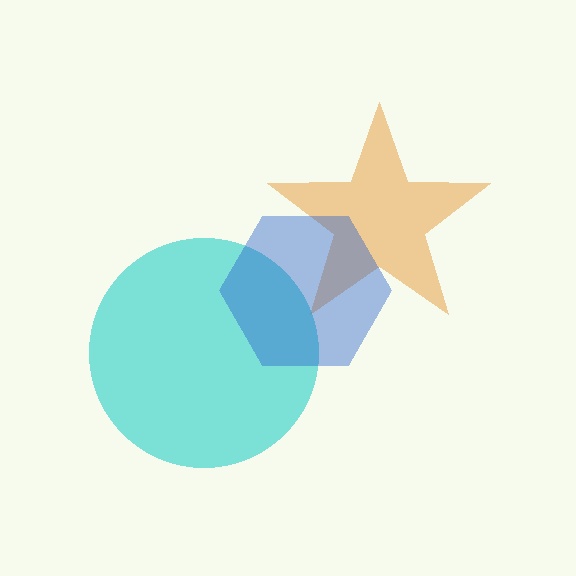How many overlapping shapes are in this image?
There are 3 overlapping shapes in the image.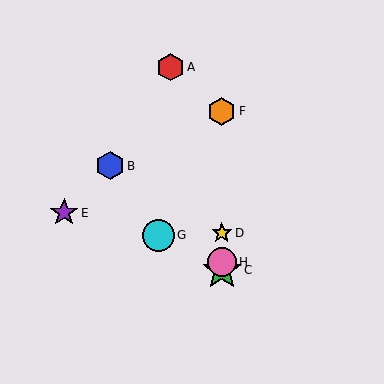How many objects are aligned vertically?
4 objects (C, D, F, H) are aligned vertically.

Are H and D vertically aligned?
Yes, both are at x≈222.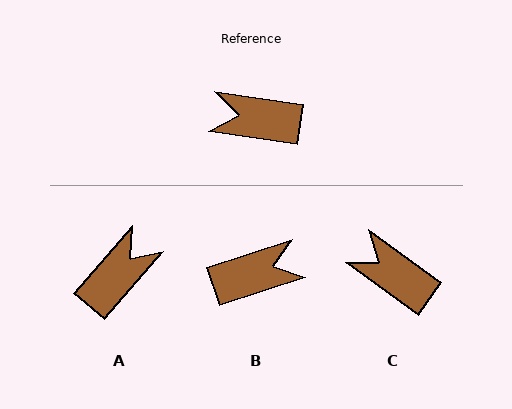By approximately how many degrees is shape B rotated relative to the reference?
Approximately 154 degrees clockwise.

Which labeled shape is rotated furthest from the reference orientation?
B, about 154 degrees away.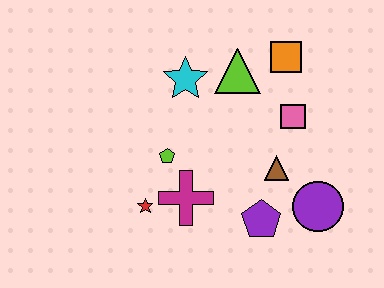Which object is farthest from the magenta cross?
The orange square is farthest from the magenta cross.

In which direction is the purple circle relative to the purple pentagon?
The purple circle is to the right of the purple pentagon.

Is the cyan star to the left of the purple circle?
Yes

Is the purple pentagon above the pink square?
No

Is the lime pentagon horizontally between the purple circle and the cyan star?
No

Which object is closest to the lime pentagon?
The magenta cross is closest to the lime pentagon.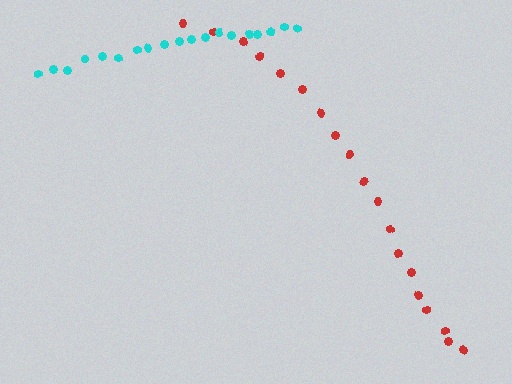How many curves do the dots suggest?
There are 2 distinct paths.